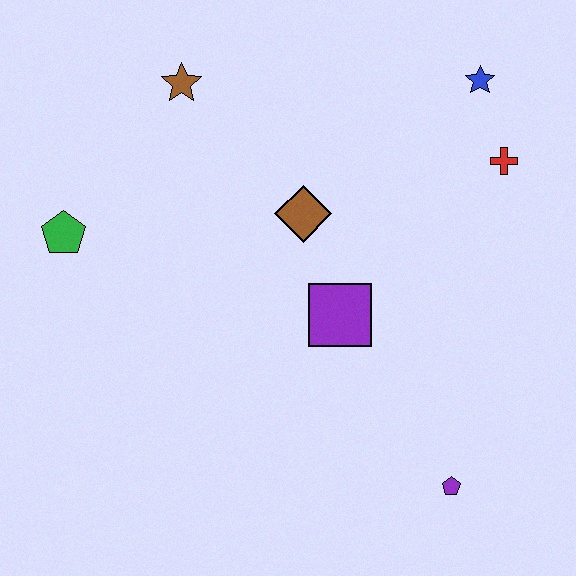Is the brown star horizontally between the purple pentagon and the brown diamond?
No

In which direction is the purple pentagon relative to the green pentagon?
The purple pentagon is to the right of the green pentagon.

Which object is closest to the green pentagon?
The brown star is closest to the green pentagon.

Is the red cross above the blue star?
No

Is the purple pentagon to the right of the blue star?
No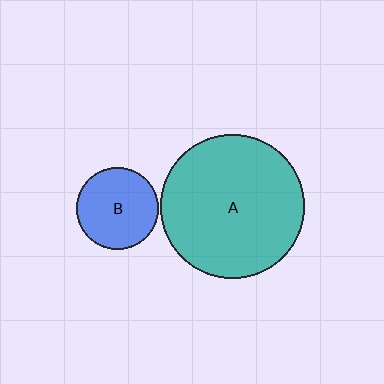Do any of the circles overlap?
No, none of the circles overlap.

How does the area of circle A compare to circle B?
Approximately 3.1 times.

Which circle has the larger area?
Circle A (teal).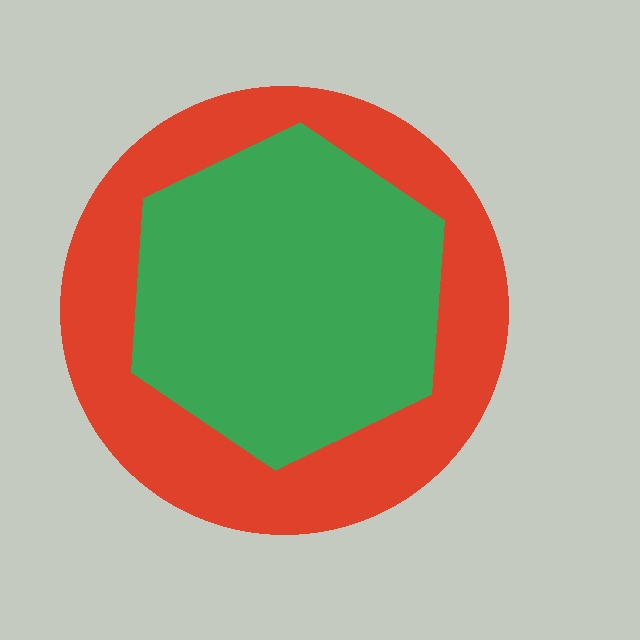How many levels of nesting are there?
2.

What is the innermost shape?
The green hexagon.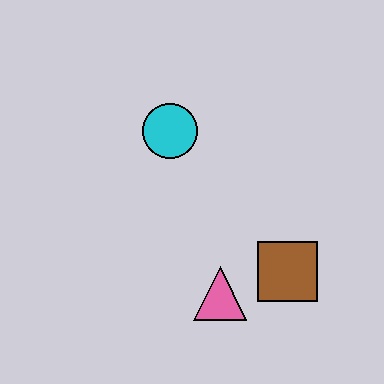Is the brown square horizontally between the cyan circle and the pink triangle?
No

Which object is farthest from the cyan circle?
The brown square is farthest from the cyan circle.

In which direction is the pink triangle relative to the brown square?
The pink triangle is to the left of the brown square.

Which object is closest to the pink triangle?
The brown square is closest to the pink triangle.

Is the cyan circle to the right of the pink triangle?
No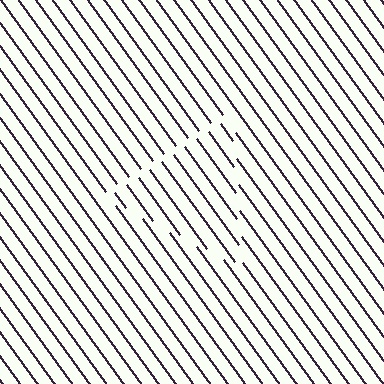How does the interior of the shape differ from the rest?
The interior of the shape contains the same grating, shifted by half a period — the contour is defined by the phase discontinuity where line-ends from the inner and outer gratings abut.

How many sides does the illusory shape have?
3 sides — the line-ends trace a triangle.